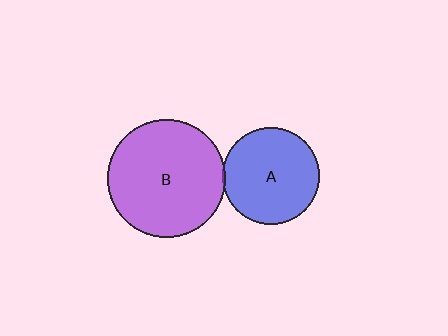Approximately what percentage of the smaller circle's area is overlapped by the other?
Approximately 5%.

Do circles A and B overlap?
Yes.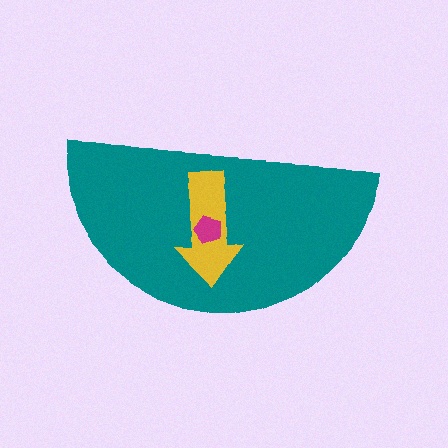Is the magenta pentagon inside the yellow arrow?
Yes.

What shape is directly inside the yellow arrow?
The magenta pentagon.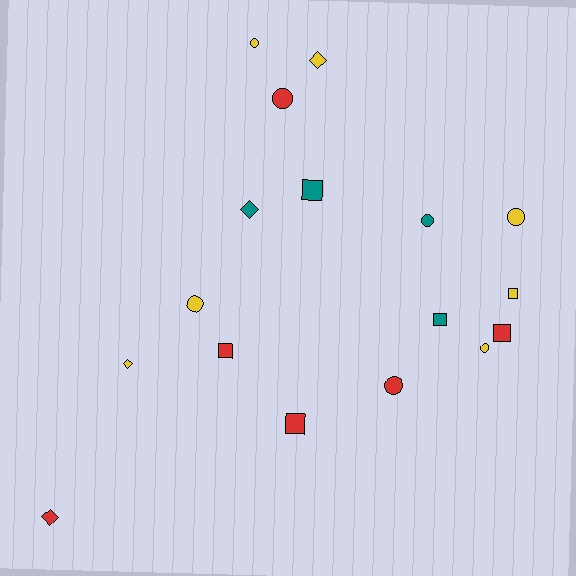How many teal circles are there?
There is 1 teal circle.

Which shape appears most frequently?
Circle, with 7 objects.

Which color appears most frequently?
Yellow, with 7 objects.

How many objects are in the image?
There are 17 objects.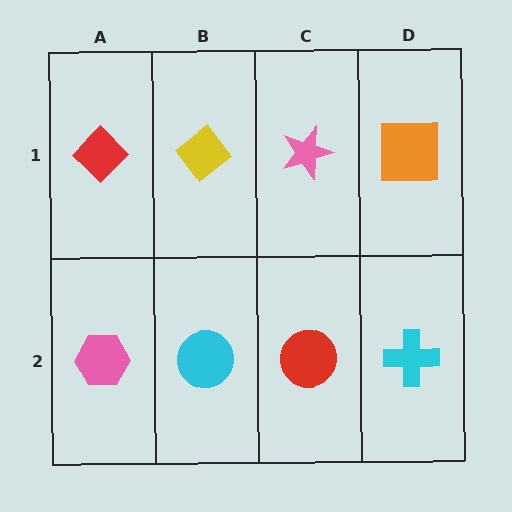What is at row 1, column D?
An orange square.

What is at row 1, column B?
A yellow diamond.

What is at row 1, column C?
A pink star.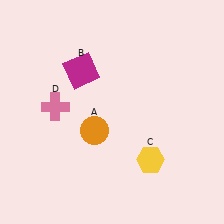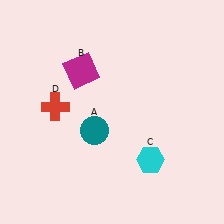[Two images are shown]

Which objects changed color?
A changed from orange to teal. C changed from yellow to cyan. D changed from pink to red.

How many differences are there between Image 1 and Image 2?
There are 3 differences between the two images.